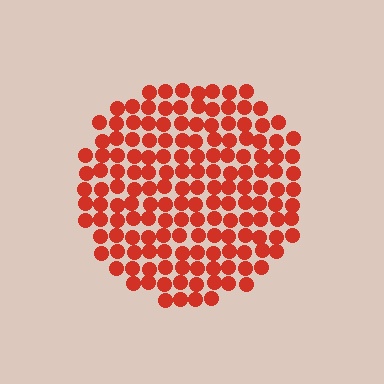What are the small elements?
The small elements are circles.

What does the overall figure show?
The overall figure shows a circle.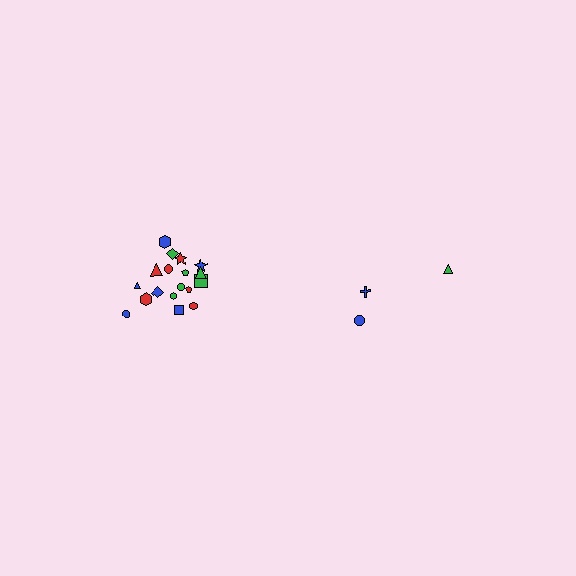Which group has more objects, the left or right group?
The left group.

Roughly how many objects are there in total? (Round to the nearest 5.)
Roughly 20 objects in total.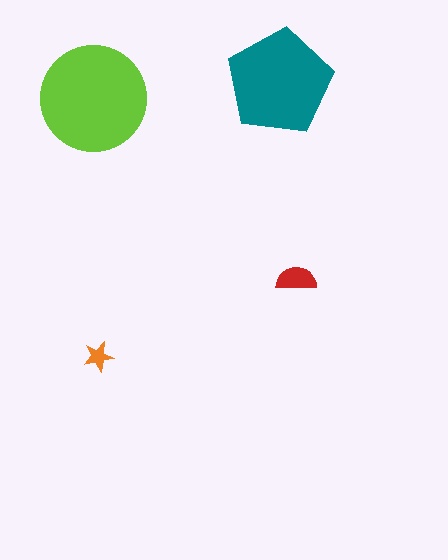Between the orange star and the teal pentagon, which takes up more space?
The teal pentagon.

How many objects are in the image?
There are 4 objects in the image.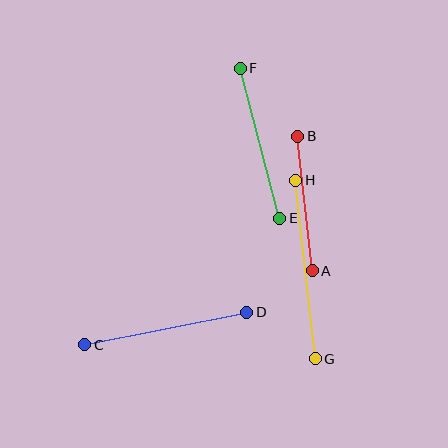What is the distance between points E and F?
The distance is approximately 155 pixels.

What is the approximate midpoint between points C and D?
The midpoint is at approximately (166, 329) pixels.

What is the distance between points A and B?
The distance is approximately 136 pixels.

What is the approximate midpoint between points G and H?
The midpoint is at approximately (306, 270) pixels.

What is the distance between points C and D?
The distance is approximately 165 pixels.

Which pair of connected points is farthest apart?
Points G and H are farthest apart.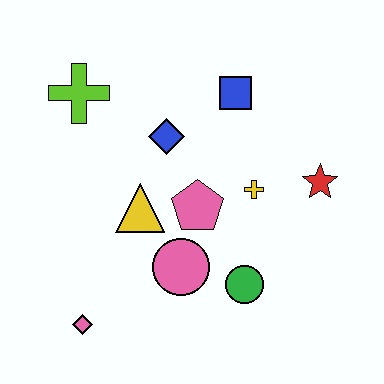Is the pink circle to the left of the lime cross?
No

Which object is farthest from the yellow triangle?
The red star is farthest from the yellow triangle.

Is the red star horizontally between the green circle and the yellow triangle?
No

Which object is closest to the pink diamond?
The pink circle is closest to the pink diamond.